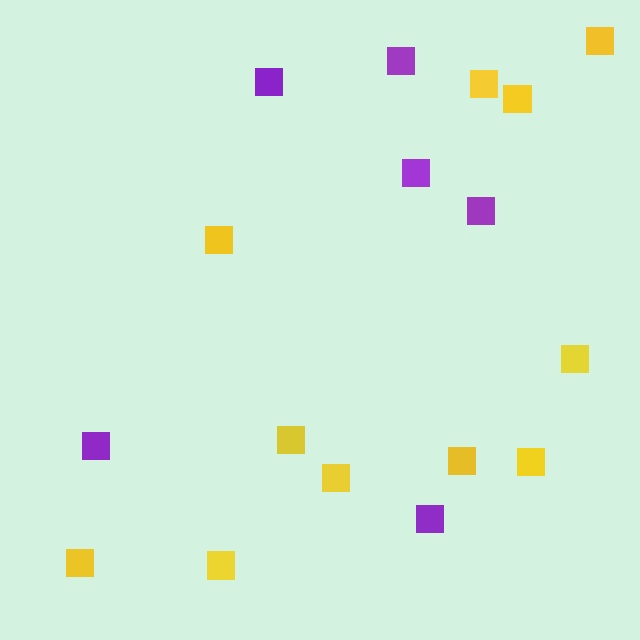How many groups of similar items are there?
There are 2 groups: one group of yellow squares (11) and one group of purple squares (6).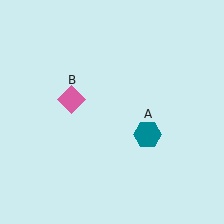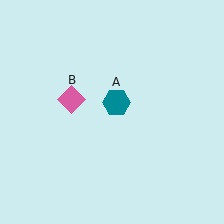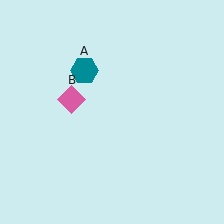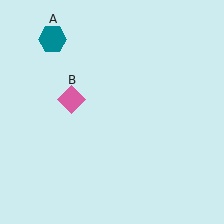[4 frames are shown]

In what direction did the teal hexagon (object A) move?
The teal hexagon (object A) moved up and to the left.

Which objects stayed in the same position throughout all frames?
Pink diamond (object B) remained stationary.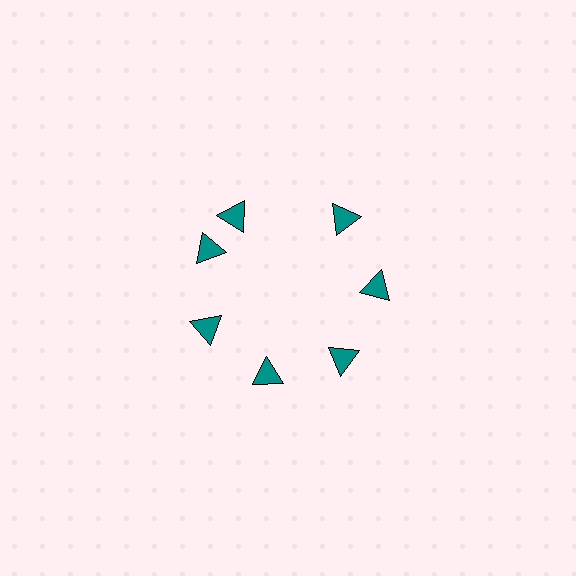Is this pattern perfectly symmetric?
No. The 7 teal triangles are arranged in a ring, but one element near the 12 o'clock position is rotated out of alignment along the ring, breaking the 7-fold rotational symmetry.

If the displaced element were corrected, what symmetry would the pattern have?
It would have 7-fold rotational symmetry — the pattern would map onto itself every 51 degrees.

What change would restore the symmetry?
The symmetry would be restored by rotating it back into even spacing with its neighbors so that all 7 triangles sit at equal angles and equal distance from the center.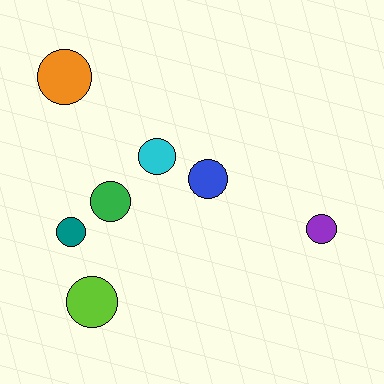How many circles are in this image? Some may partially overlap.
There are 7 circles.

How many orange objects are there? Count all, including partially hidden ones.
There is 1 orange object.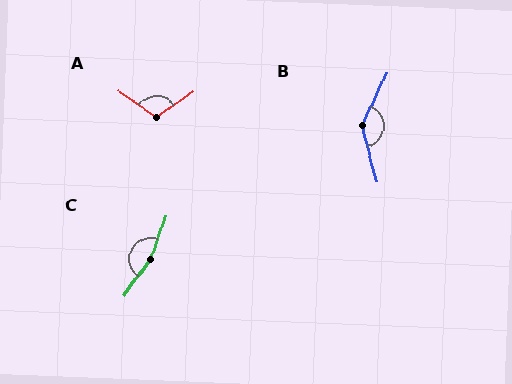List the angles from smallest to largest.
A (110°), B (141°), C (164°).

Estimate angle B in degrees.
Approximately 141 degrees.